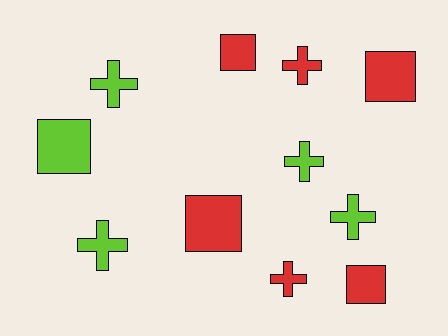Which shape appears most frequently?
Cross, with 6 objects.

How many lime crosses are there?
There are 4 lime crosses.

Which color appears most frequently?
Red, with 6 objects.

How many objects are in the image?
There are 11 objects.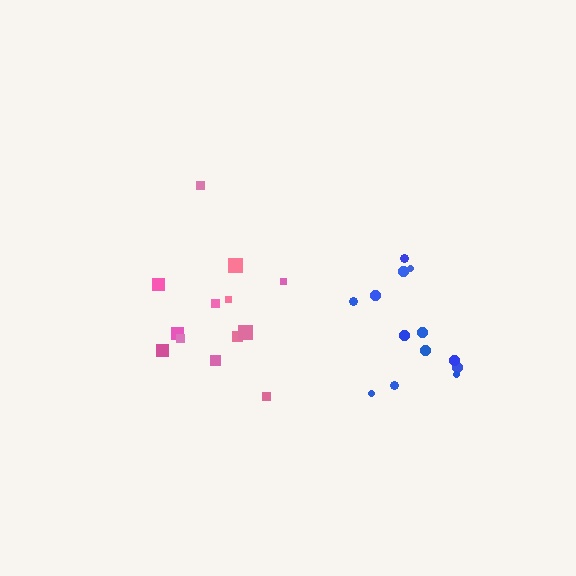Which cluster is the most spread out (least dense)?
Blue.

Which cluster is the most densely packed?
Pink.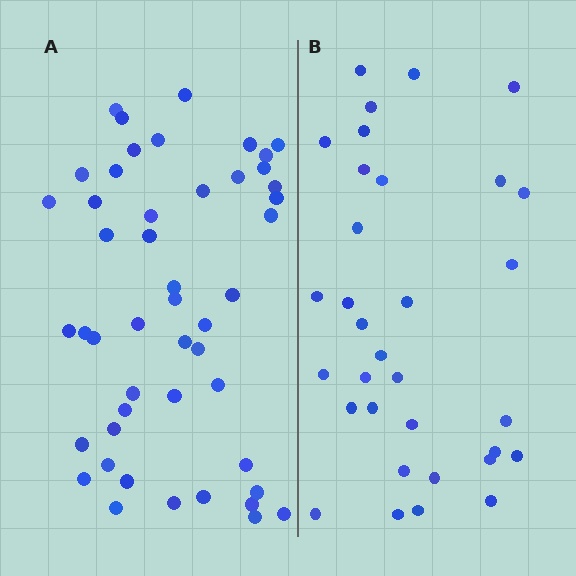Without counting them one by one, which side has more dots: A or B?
Region A (the left region) has more dots.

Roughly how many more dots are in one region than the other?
Region A has approximately 15 more dots than region B.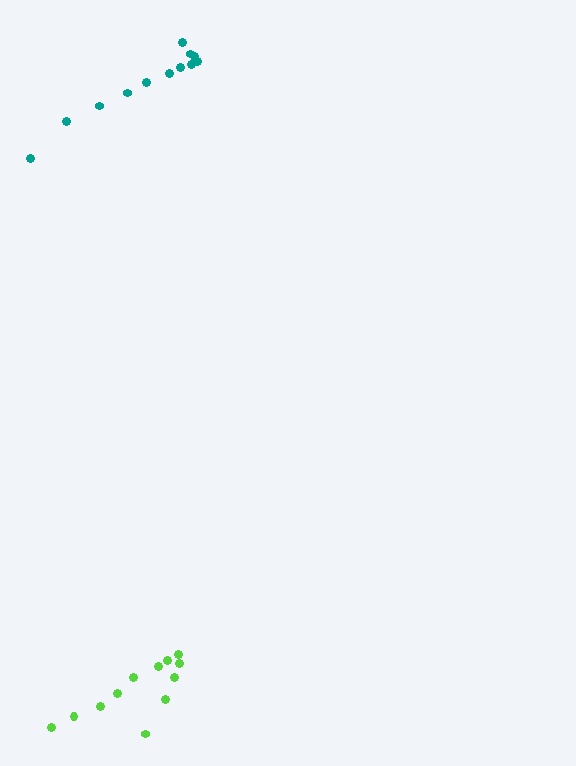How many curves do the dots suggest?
There are 2 distinct paths.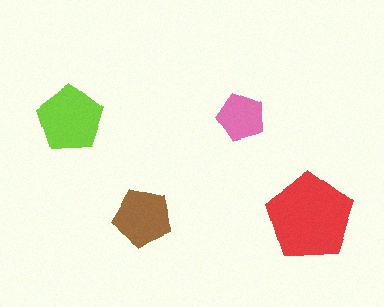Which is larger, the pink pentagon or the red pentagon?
The red one.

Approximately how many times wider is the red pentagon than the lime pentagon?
About 1.5 times wider.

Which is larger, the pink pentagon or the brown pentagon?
The brown one.